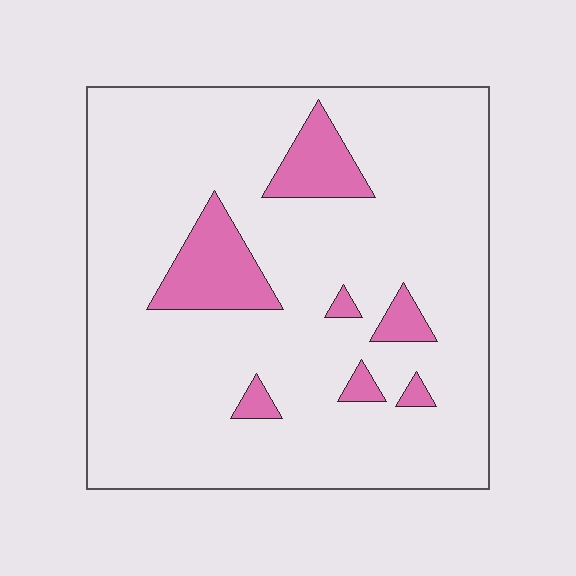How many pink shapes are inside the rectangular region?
7.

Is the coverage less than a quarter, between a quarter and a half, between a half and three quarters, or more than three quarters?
Less than a quarter.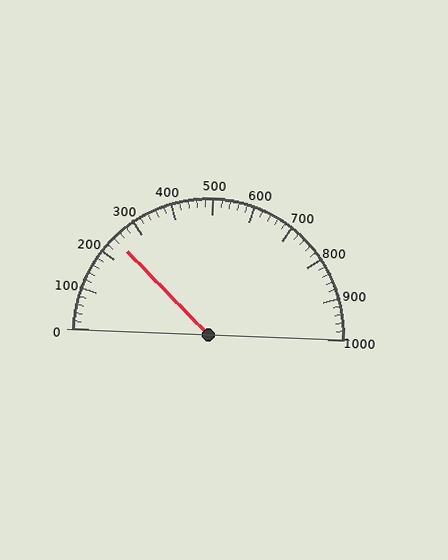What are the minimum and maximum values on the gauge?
The gauge ranges from 0 to 1000.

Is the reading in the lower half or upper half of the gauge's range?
The reading is in the lower half of the range (0 to 1000).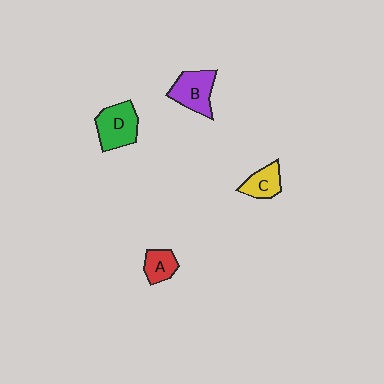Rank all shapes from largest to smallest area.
From largest to smallest: D (green), B (purple), C (yellow), A (red).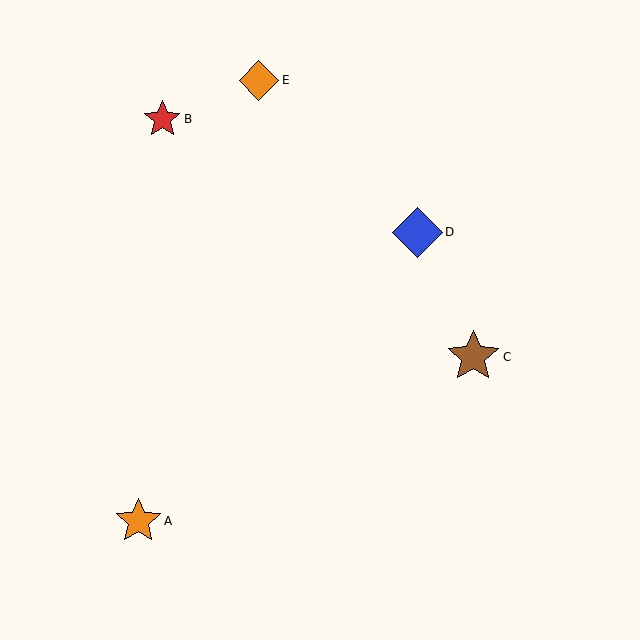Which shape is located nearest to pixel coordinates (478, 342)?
The brown star (labeled C) at (473, 357) is nearest to that location.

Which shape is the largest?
The brown star (labeled C) is the largest.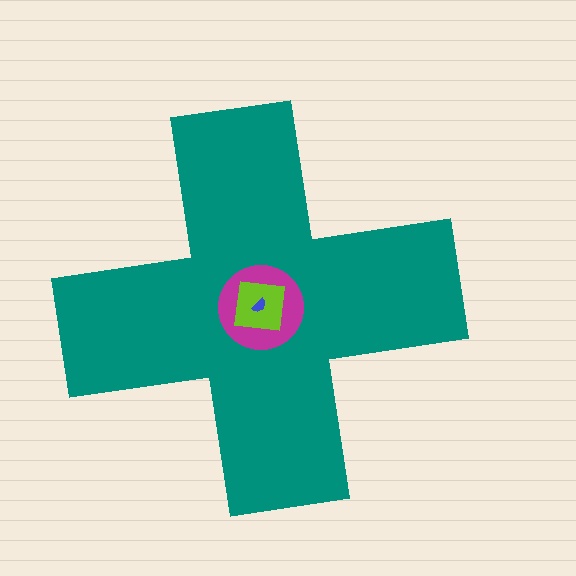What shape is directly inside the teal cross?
The magenta circle.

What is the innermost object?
The blue semicircle.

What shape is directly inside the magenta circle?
The lime square.